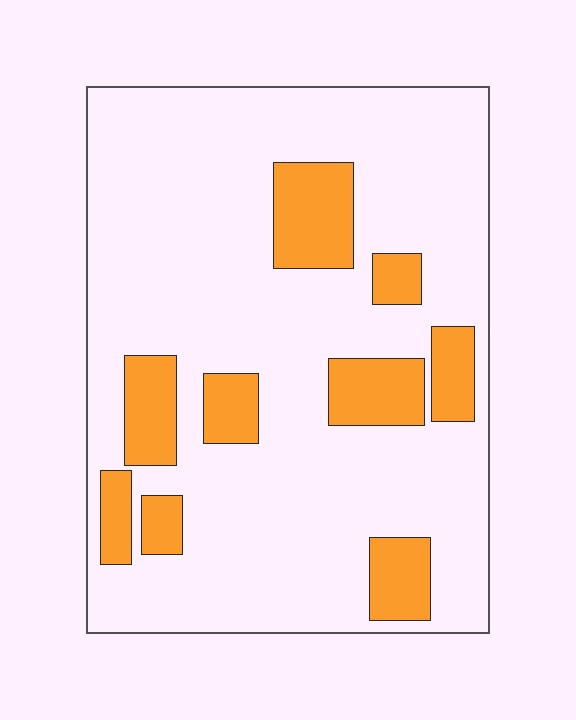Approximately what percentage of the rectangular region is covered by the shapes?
Approximately 20%.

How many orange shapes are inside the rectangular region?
9.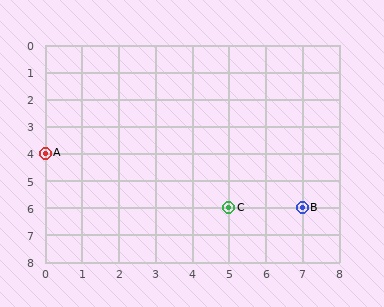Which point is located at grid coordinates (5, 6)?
Point C is at (5, 6).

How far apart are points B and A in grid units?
Points B and A are 7 columns and 2 rows apart (about 7.3 grid units diagonally).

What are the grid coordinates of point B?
Point B is at grid coordinates (7, 6).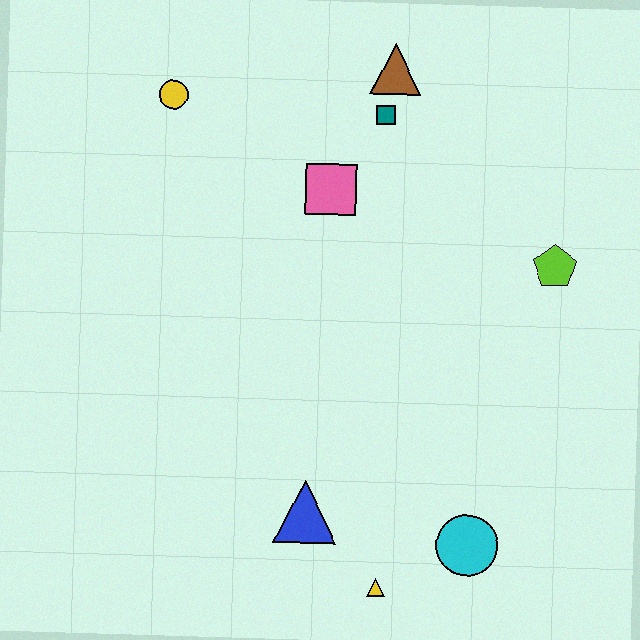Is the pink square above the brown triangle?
No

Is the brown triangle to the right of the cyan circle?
No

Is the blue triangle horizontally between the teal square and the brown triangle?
No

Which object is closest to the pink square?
The teal square is closest to the pink square.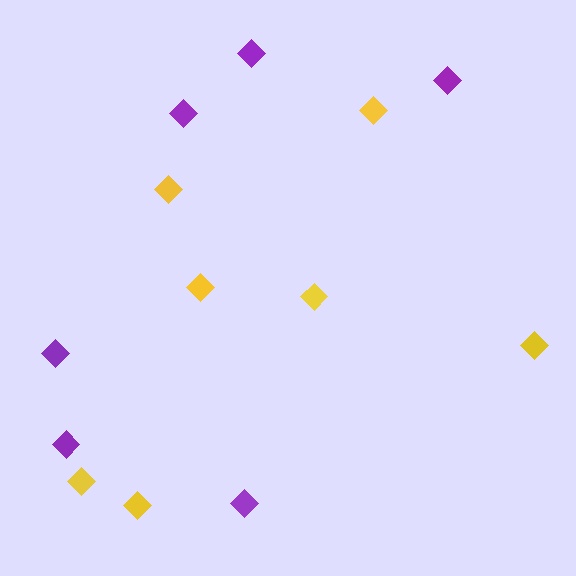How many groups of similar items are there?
There are 2 groups: one group of yellow diamonds (7) and one group of purple diamonds (6).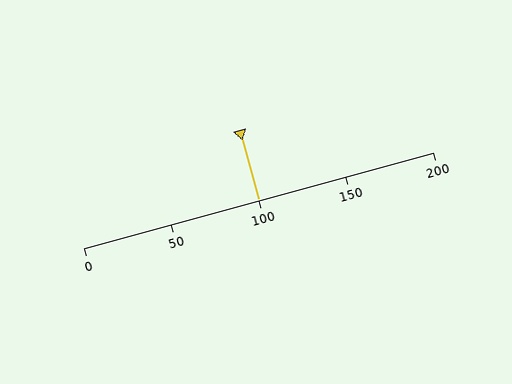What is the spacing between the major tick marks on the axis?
The major ticks are spaced 50 apart.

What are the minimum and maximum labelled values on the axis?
The axis runs from 0 to 200.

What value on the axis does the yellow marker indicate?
The marker indicates approximately 100.